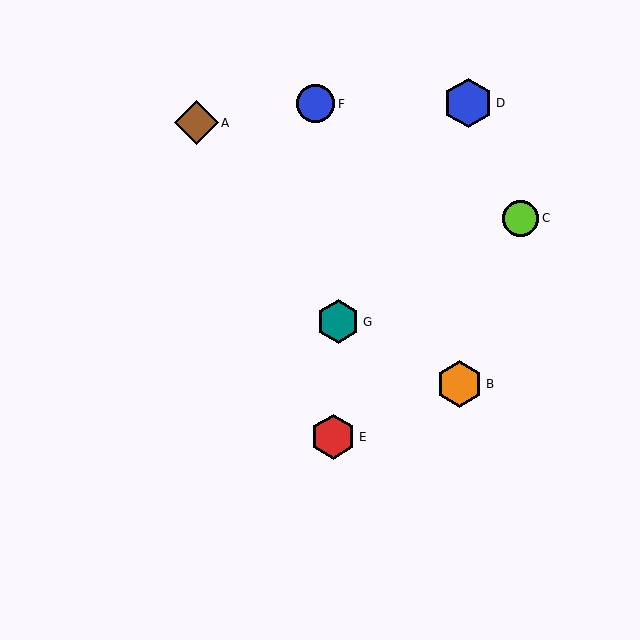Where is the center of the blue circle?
The center of the blue circle is at (315, 104).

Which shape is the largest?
The blue hexagon (labeled D) is the largest.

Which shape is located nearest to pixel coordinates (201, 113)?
The brown diamond (labeled A) at (196, 123) is nearest to that location.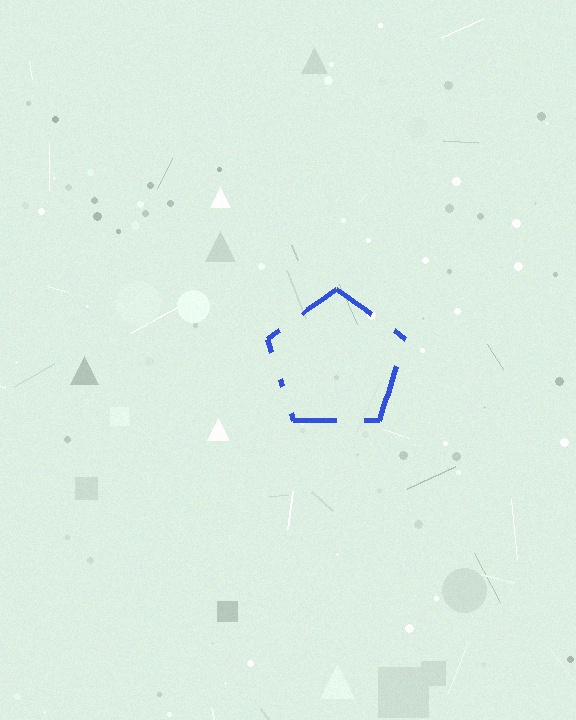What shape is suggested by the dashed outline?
The dashed outline suggests a pentagon.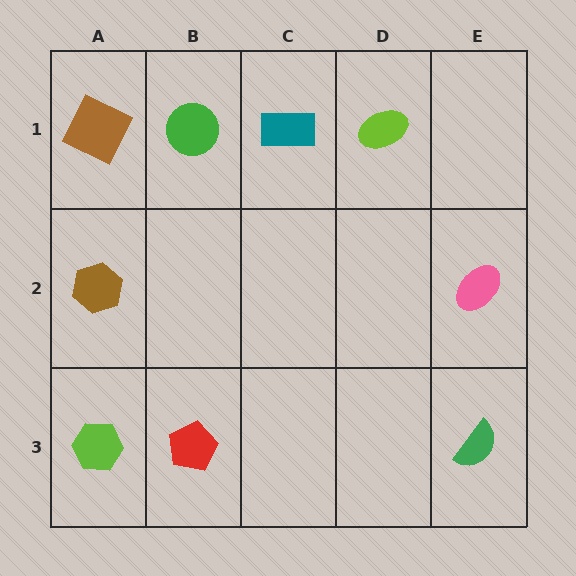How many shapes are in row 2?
2 shapes.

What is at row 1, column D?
A lime ellipse.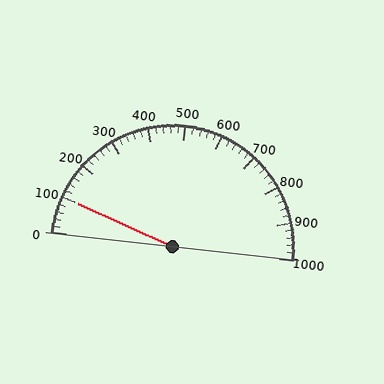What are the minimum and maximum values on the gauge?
The gauge ranges from 0 to 1000.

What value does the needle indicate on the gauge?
The needle indicates approximately 100.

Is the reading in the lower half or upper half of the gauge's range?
The reading is in the lower half of the range (0 to 1000).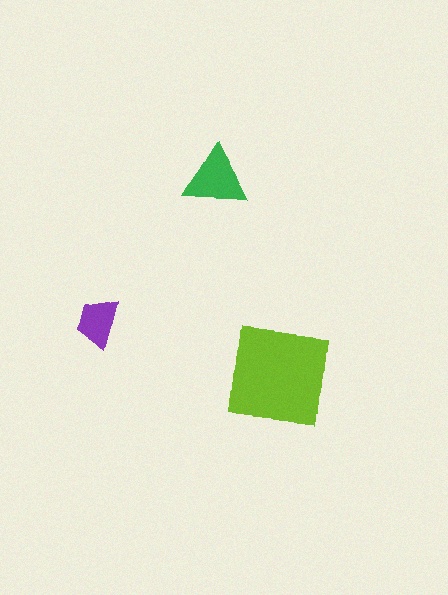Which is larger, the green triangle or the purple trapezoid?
The green triangle.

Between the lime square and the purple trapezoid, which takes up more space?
The lime square.